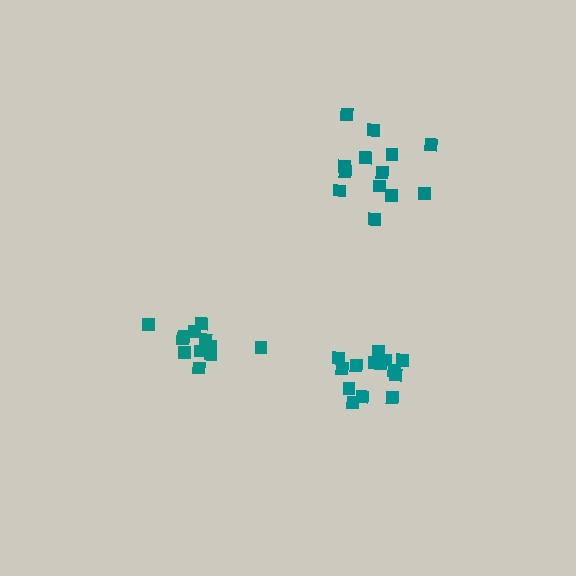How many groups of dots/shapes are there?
There are 3 groups.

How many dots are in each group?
Group 1: 12 dots, Group 2: 14 dots, Group 3: 13 dots (39 total).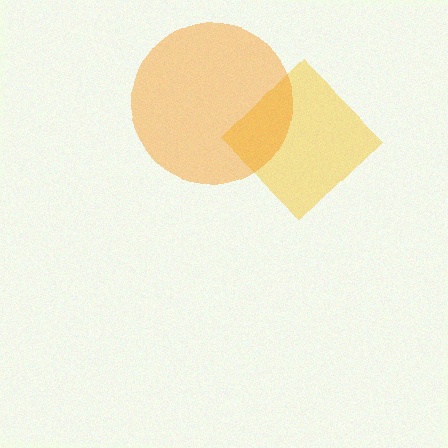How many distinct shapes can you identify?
There are 2 distinct shapes: a yellow diamond, an orange circle.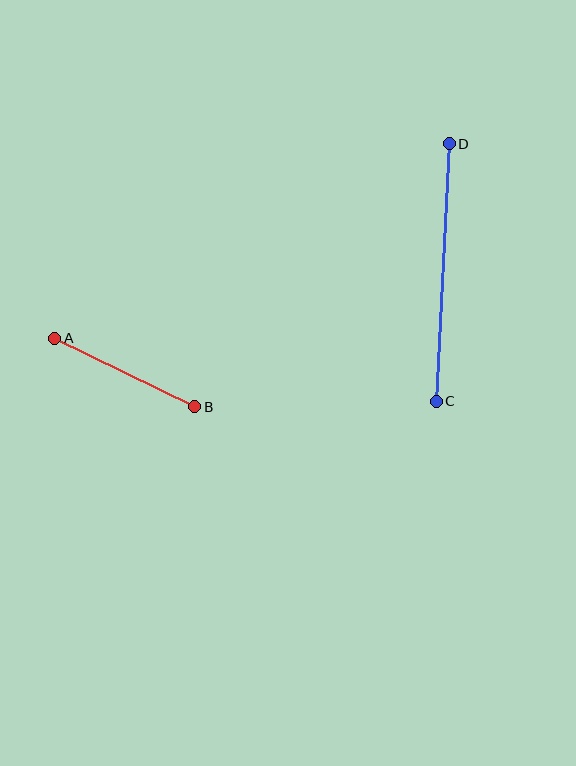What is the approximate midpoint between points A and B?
The midpoint is at approximately (125, 373) pixels.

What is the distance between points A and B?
The distance is approximately 156 pixels.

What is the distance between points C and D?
The distance is approximately 258 pixels.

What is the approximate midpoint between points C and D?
The midpoint is at approximately (443, 272) pixels.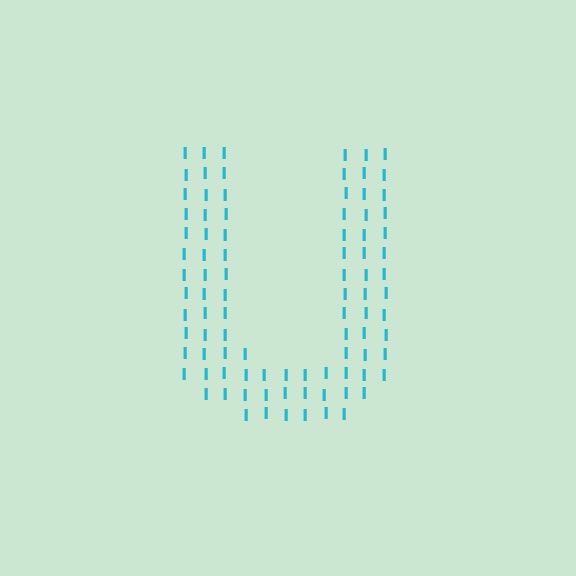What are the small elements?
The small elements are letter I's.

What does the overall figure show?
The overall figure shows the letter U.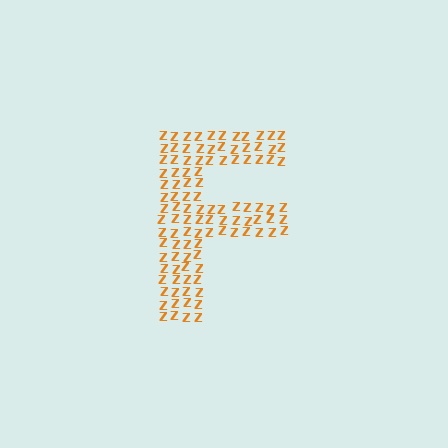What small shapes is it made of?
It is made of small letter Z's.